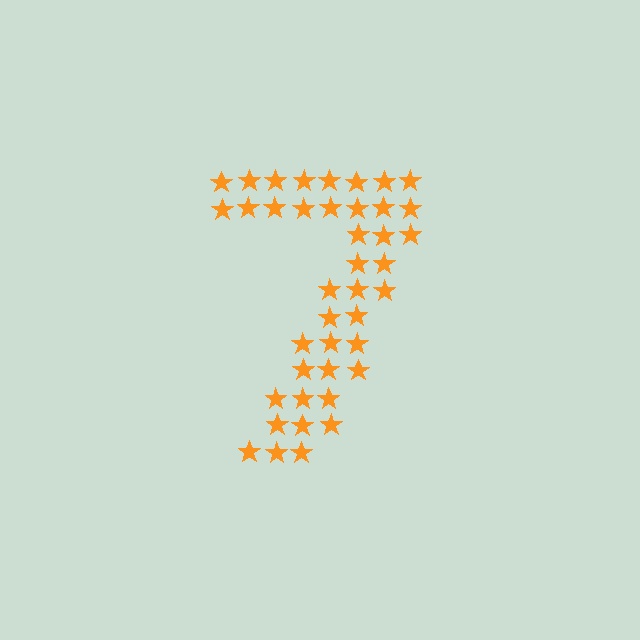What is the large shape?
The large shape is the digit 7.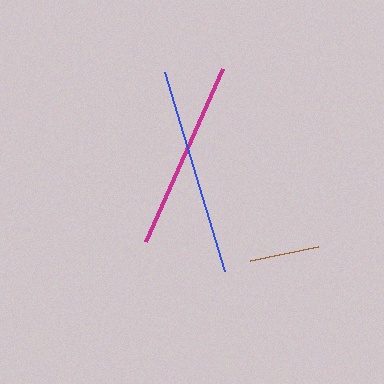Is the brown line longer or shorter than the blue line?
The blue line is longer than the brown line.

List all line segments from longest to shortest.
From longest to shortest: blue, magenta, brown.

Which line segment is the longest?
The blue line is the longest at approximately 208 pixels.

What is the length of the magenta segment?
The magenta segment is approximately 189 pixels long.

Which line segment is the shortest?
The brown line is the shortest at approximately 69 pixels.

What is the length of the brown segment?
The brown segment is approximately 69 pixels long.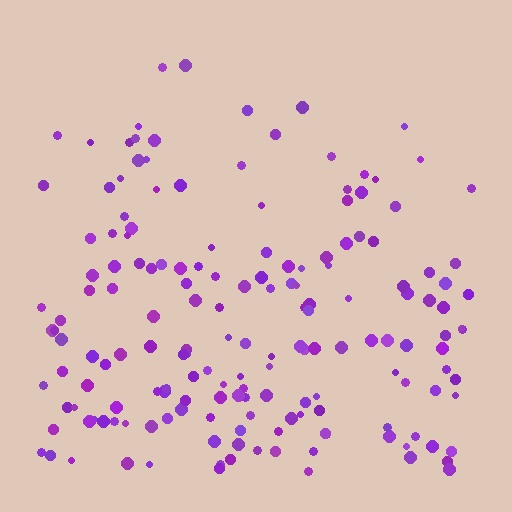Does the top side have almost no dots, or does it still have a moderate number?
Still a moderate number, just noticeably fewer than the bottom.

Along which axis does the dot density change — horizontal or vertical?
Vertical.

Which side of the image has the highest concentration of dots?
The bottom.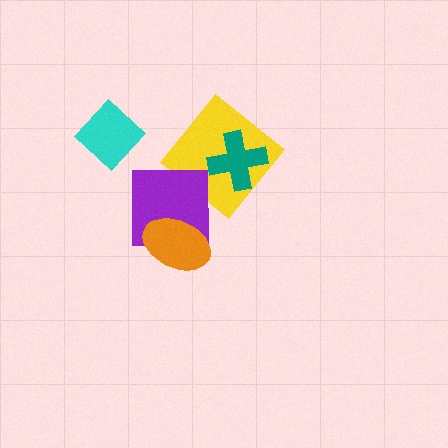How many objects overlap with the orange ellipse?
1 object overlaps with the orange ellipse.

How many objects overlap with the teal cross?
1 object overlaps with the teal cross.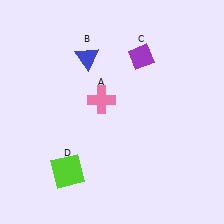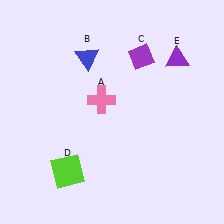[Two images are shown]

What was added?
A purple triangle (E) was added in Image 2.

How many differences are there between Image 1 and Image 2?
There is 1 difference between the two images.